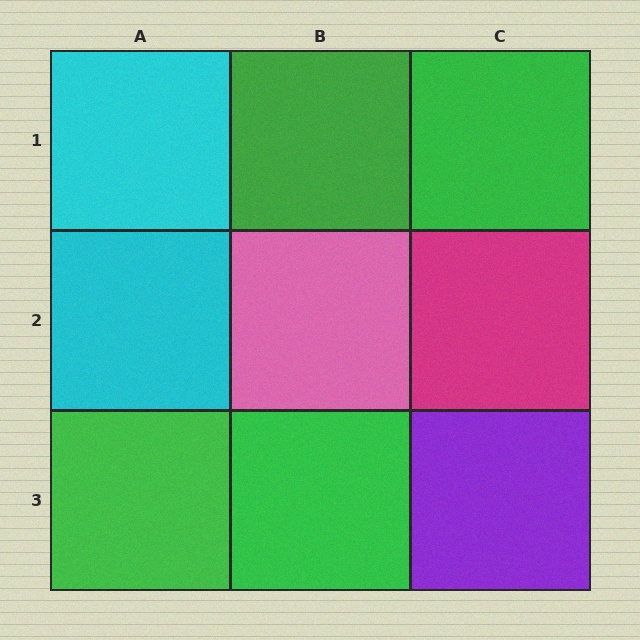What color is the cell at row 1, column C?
Green.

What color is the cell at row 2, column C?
Magenta.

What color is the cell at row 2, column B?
Pink.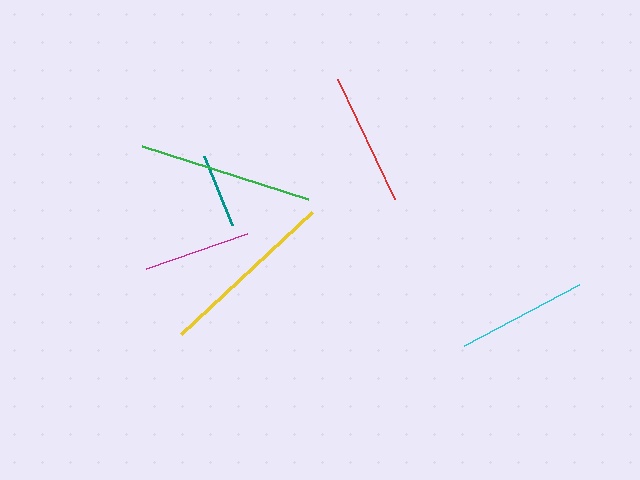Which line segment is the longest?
The yellow line is the longest at approximately 179 pixels.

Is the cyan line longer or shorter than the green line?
The green line is longer than the cyan line.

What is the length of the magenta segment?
The magenta segment is approximately 107 pixels long.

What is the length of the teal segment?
The teal segment is approximately 74 pixels long.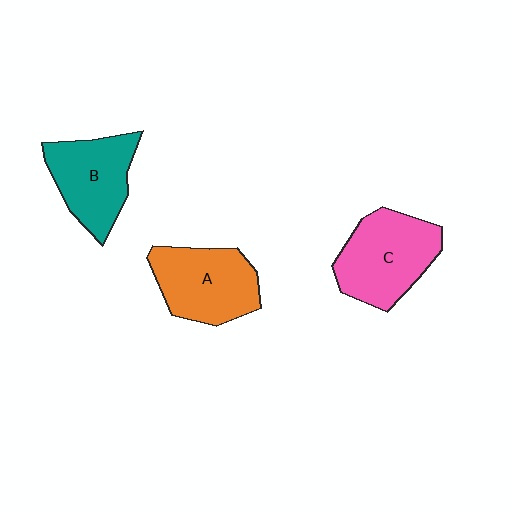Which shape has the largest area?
Shape C (pink).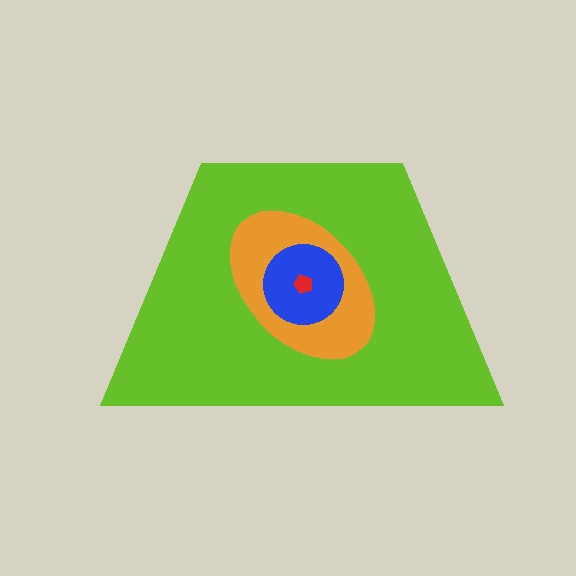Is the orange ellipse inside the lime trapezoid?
Yes.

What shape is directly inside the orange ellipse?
The blue circle.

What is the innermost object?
The red pentagon.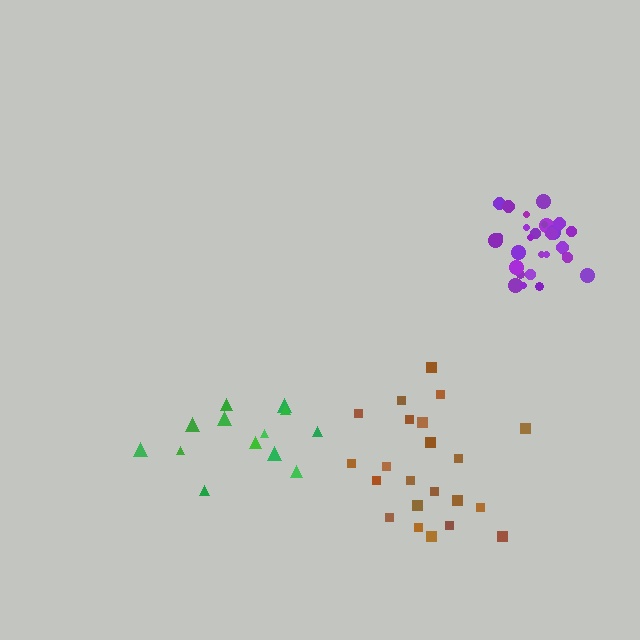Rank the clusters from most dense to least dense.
purple, brown, green.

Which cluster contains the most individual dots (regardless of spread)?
Purple (29).